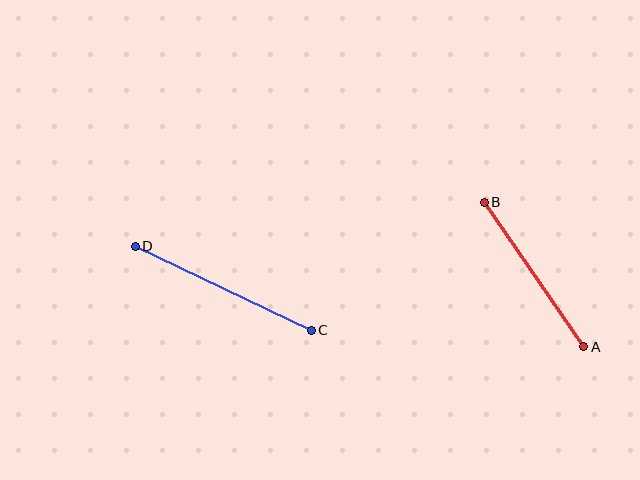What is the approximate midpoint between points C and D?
The midpoint is at approximately (223, 288) pixels.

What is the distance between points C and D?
The distance is approximately 195 pixels.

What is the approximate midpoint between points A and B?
The midpoint is at approximately (534, 275) pixels.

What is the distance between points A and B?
The distance is approximately 175 pixels.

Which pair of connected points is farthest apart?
Points C and D are farthest apart.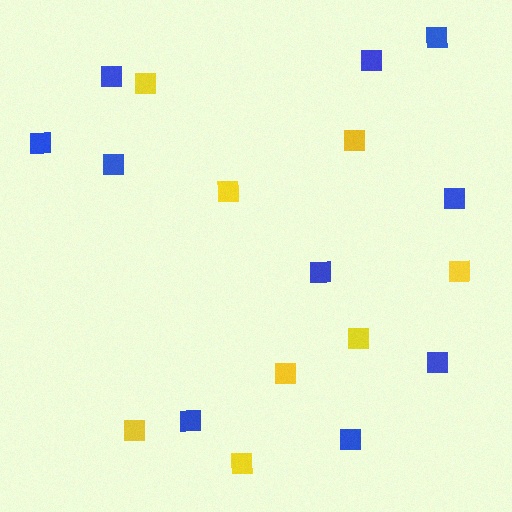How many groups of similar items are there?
There are 2 groups: one group of blue squares (10) and one group of yellow squares (8).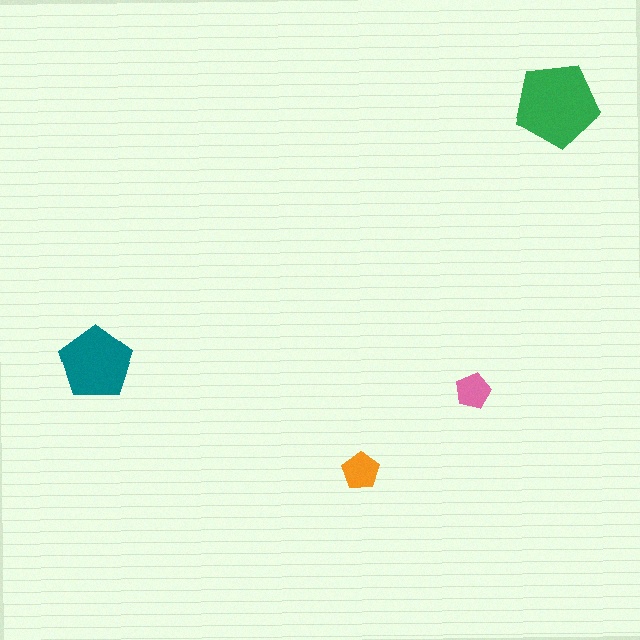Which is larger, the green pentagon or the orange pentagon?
The green one.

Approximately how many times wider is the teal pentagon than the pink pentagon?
About 2 times wider.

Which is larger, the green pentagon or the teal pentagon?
The green one.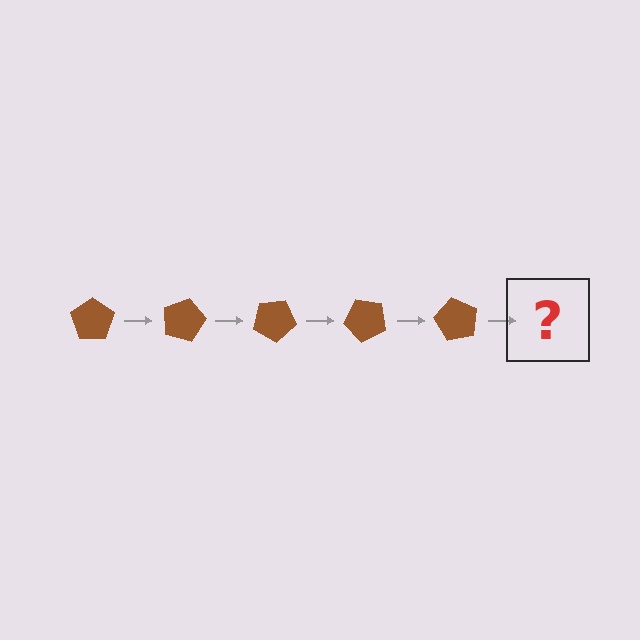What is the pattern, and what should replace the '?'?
The pattern is that the pentagon rotates 15 degrees each step. The '?' should be a brown pentagon rotated 75 degrees.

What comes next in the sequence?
The next element should be a brown pentagon rotated 75 degrees.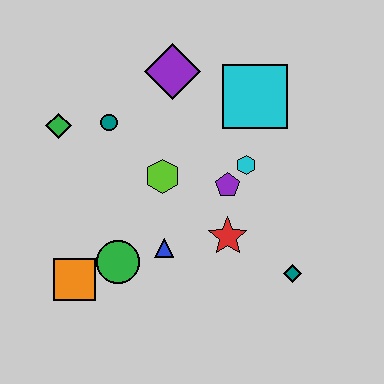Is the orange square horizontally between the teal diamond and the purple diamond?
No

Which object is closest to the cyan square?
The cyan hexagon is closest to the cyan square.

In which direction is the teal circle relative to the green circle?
The teal circle is above the green circle.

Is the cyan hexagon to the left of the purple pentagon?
No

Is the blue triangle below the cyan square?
Yes